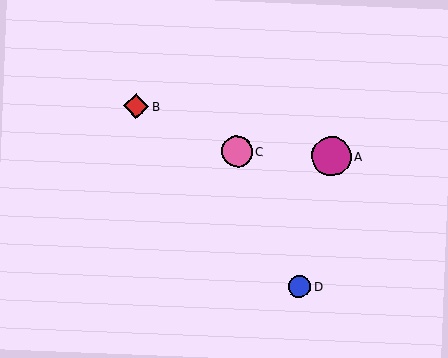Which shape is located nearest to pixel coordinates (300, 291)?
The blue circle (labeled D) at (299, 286) is nearest to that location.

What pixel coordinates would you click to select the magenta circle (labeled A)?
Click at (332, 156) to select the magenta circle A.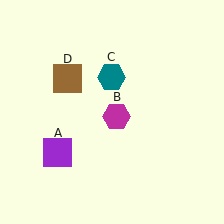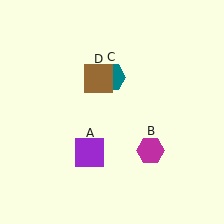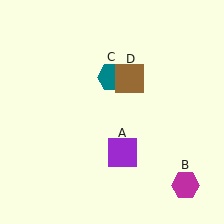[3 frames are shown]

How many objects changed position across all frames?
3 objects changed position: purple square (object A), magenta hexagon (object B), brown square (object D).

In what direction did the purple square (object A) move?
The purple square (object A) moved right.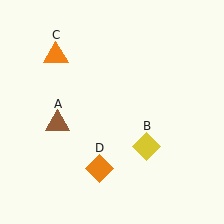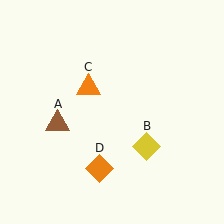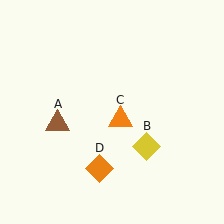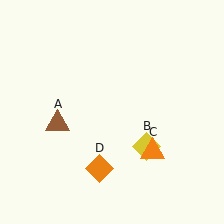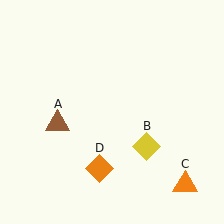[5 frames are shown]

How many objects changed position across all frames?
1 object changed position: orange triangle (object C).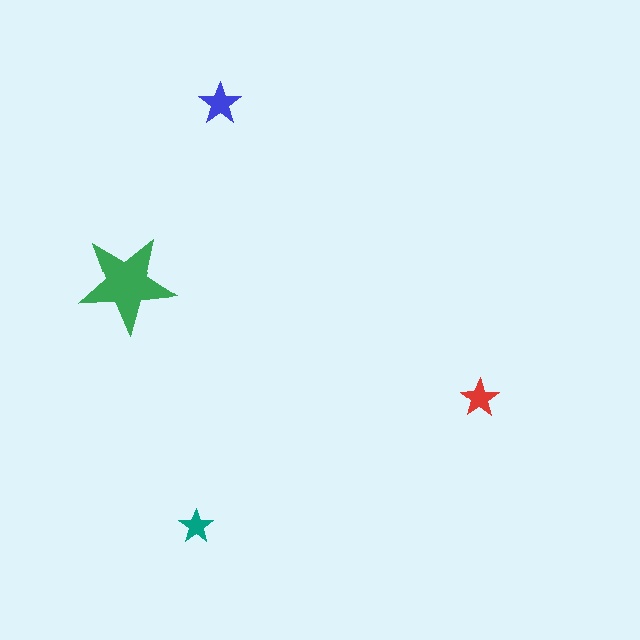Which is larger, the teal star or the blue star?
The blue one.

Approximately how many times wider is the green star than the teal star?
About 3 times wider.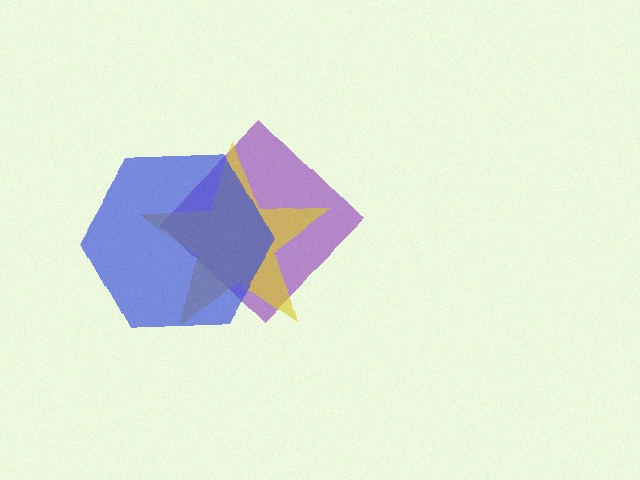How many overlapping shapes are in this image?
There are 3 overlapping shapes in the image.